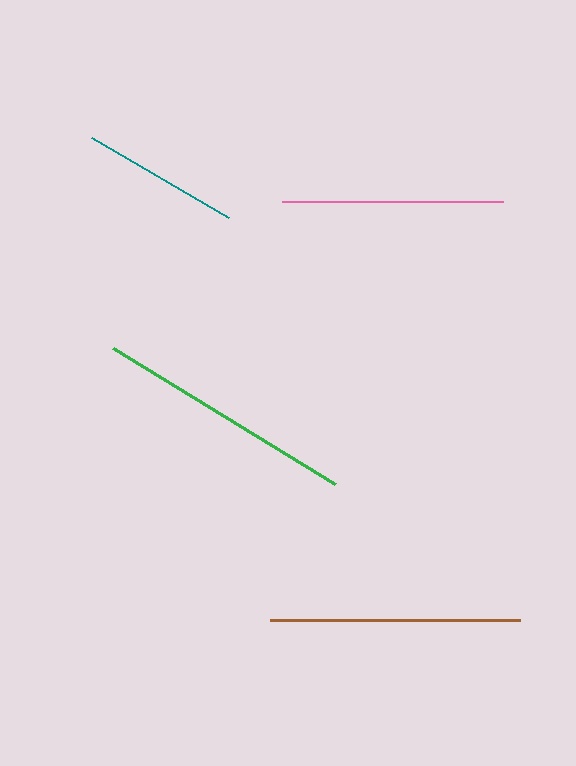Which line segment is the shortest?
The teal line is the shortest at approximately 159 pixels.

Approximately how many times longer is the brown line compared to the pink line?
The brown line is approximately 1.1 times the length of the pink line.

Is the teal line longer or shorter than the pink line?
The pink line is longer than the teal line.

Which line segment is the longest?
The green line is the longest at approximately 260 pixels.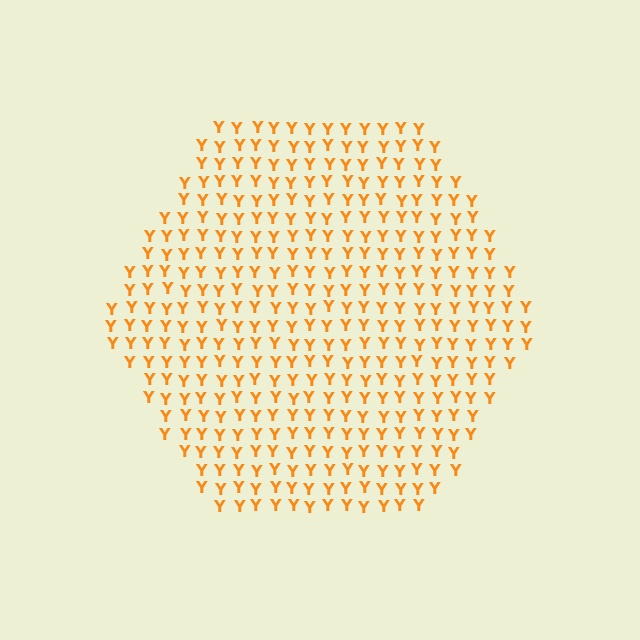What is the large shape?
The large shape is a hexagon.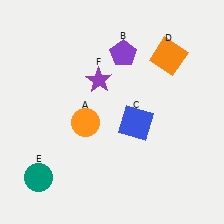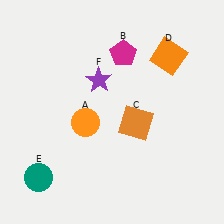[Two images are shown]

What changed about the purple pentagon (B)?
In Image 1, B is purple. In Image 2, it changed to magenta.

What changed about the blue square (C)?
In Image 1, C is blue. In Image 2, it changed to orange.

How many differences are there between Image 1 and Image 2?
There are 2 differences between the two images.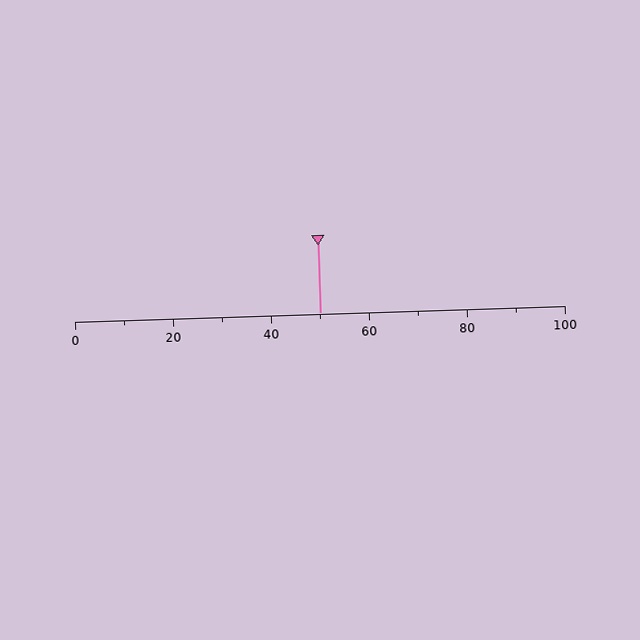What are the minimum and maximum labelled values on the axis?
The axis runs from 0 to 100.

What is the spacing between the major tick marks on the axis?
The major ticks are spaced 20 apart.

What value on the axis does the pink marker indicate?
The marker indicates approximately 50.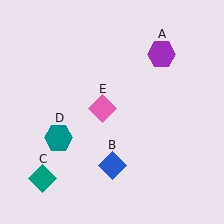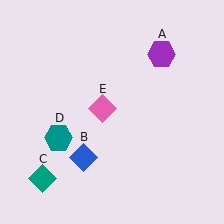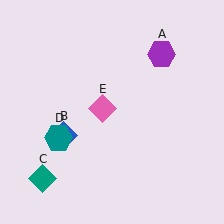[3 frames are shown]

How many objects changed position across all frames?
1 object changed position: blue diamond (object B).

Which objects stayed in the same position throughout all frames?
Purple hexagon (object A) and teal diamond (object C) and teal hexagon (object D) and pink diamond (object E) remained stationary.